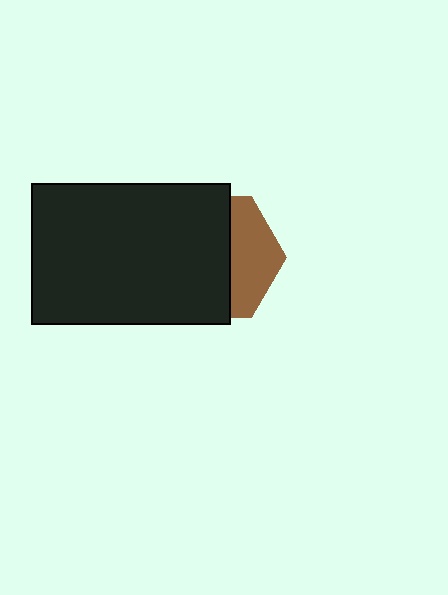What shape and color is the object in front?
The object in front is a black rectangle.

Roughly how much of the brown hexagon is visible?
A small part of it is visible (roughly 36%).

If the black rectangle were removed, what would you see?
You would see the complete brown hexagon.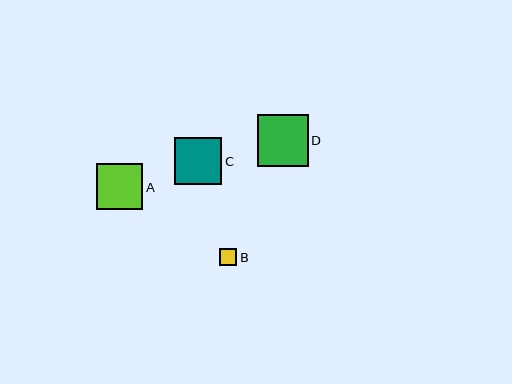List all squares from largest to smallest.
From largest to smallest: D, C, A, B.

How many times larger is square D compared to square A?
Square D is approximately 1.1 times the size of square A.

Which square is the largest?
Square D is the largest with a size of approximately 51 pixels.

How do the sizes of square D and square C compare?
Square D and square C are approximately the same size.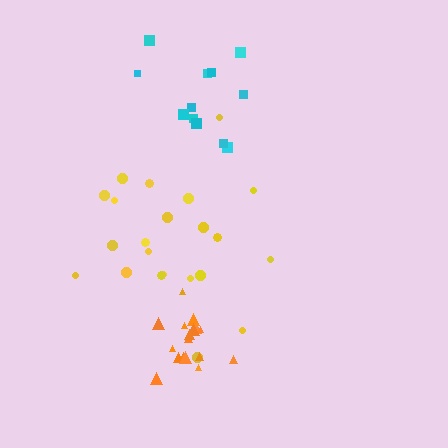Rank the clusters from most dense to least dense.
orange, cyan, yellow.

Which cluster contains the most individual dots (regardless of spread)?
Yellow (22).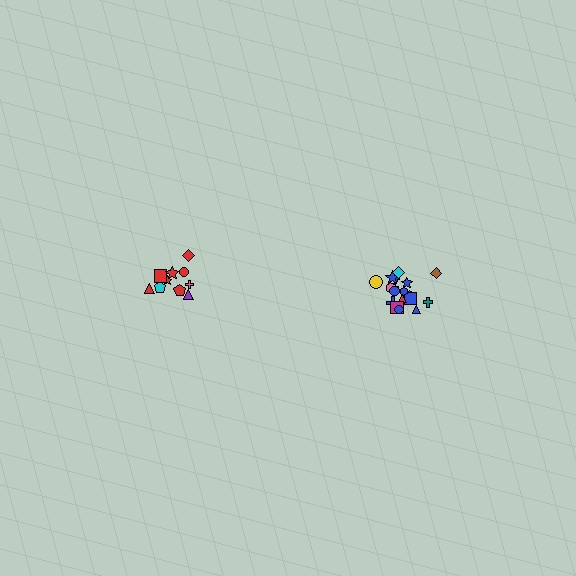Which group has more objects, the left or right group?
The right group.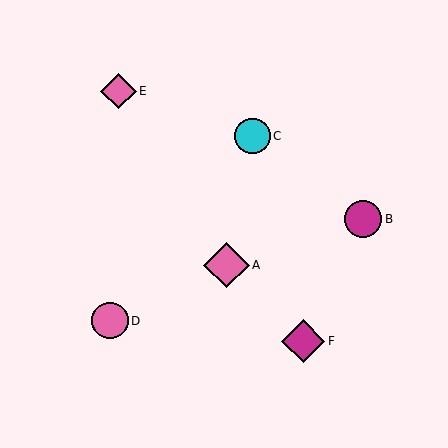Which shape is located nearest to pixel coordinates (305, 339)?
The magenta diamond (labeled F) at (303, 341) is nearest to that location.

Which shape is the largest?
The pink diamond (labeled A) is the largest.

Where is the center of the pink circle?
The center of the pink circle is at (110, 321).